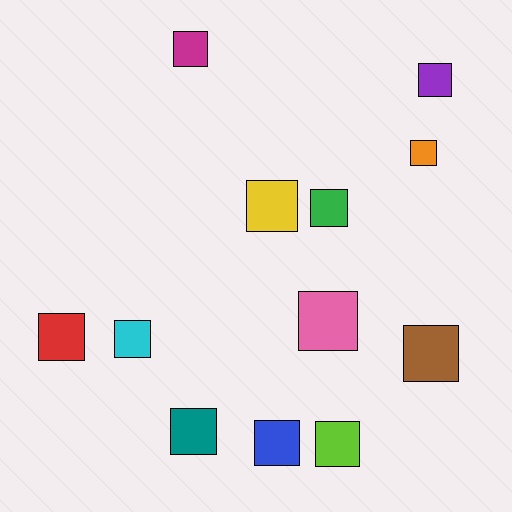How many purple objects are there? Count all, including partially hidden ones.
There is 1 purple object.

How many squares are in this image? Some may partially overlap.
There are 12 squares.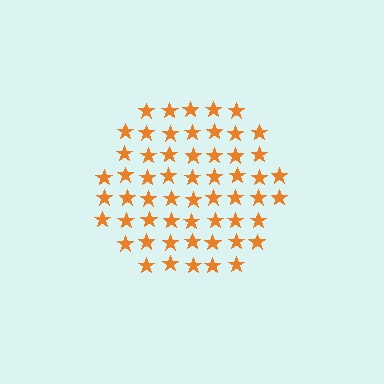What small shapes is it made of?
It is made of small stars.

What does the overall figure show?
The overall figure shows a hexagon.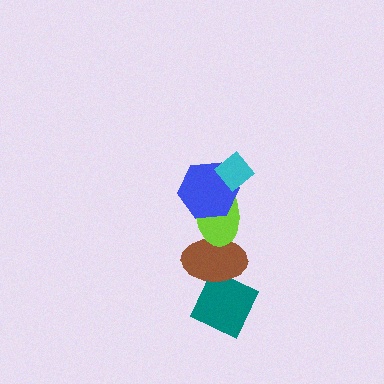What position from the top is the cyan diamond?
The cyan diamond is 1st from the top.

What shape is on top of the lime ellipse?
The blue hexagon is on top of the lime ellipse.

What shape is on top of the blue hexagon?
The cyan diamond is on top of the blue hexagon.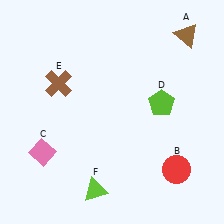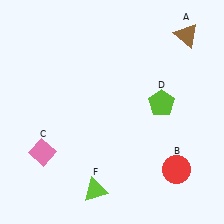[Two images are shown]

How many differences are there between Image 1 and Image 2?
There is 1 difference between the two images.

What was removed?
The brown cross (E) was removed in Image 2.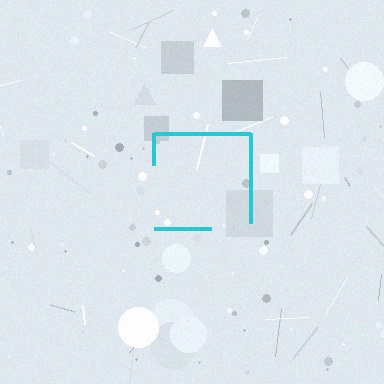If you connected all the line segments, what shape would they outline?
They would outline a square.